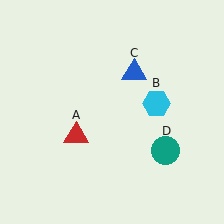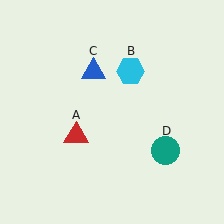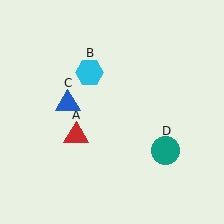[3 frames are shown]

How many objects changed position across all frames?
2 objects changed position: cyan hexagon (object B), blue triangle (object C).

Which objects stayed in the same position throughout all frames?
Red triangle (object A) and teal circle (object D) remained stationary.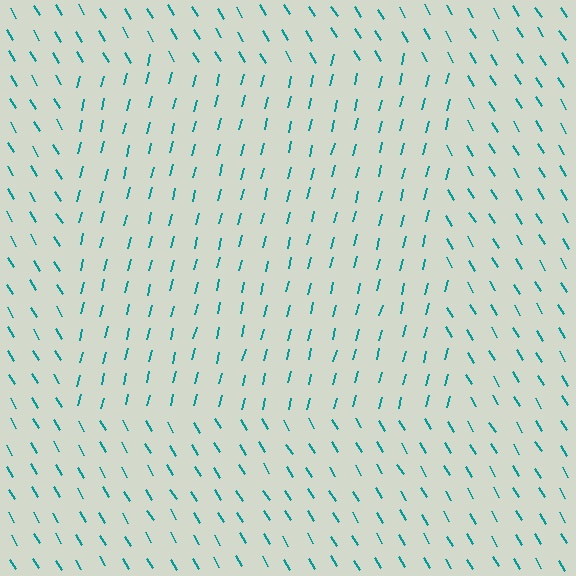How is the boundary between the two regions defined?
The boundary is defined purely by a change in line orientation (approximately 45 degrees difference). All lines are the same color and thickness.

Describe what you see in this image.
The image is filled with small teal line segments. A rectangle region in the image has lines oriented differently from the surrounding lines, creating a visible texture boundary.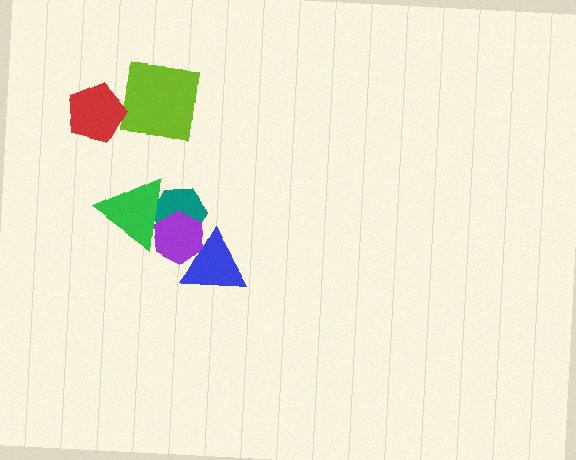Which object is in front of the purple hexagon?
The blue triangle is in front of the purple hexagon.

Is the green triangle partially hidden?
Yes, it is partially covered by another shape.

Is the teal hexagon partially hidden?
Yes, it is partially covered by another shape.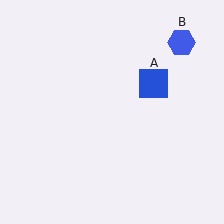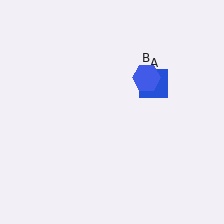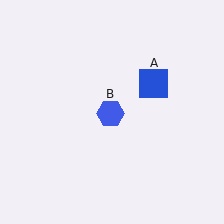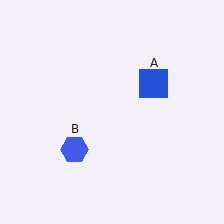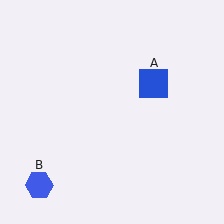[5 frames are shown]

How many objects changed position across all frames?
1 object changed position: blue hexagon (object B).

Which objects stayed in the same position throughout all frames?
Blue square (object A) remained stationary.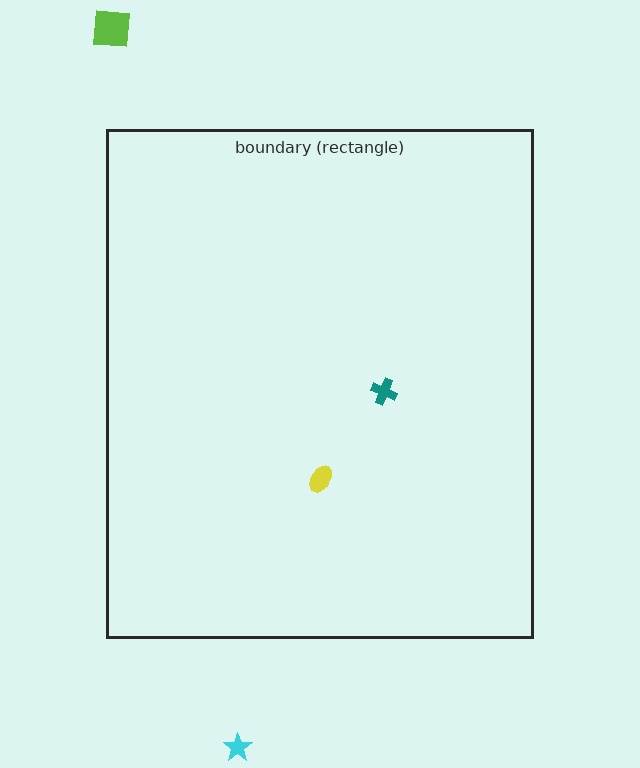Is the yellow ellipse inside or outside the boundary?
Inside.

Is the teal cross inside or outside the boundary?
Inside.